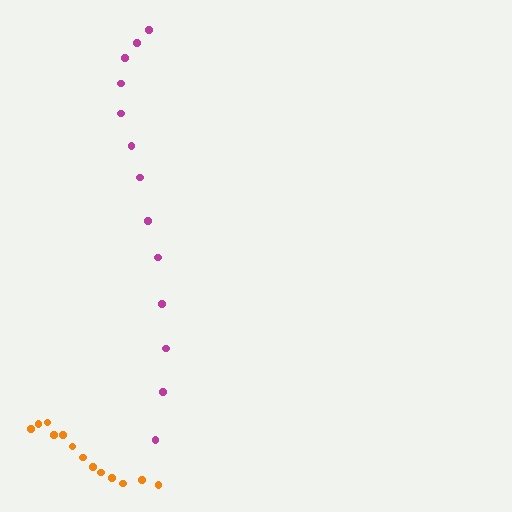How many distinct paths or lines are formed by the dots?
There are 2 distinct paths.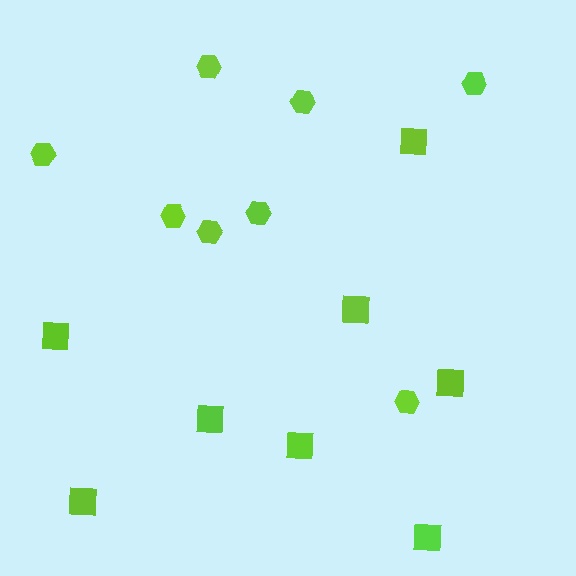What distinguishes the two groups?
There are 2 groups: one group of hexagons (8) and one group of squares (8).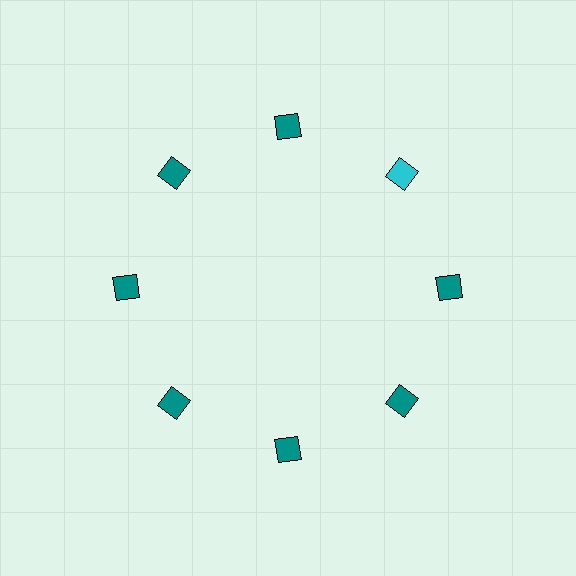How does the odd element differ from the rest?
It has a different color: cyan instead of teal.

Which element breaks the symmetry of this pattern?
The cyan diamond at roughly the 2 o'clock position breaks the symmetry. All other shapes are teal diamonds.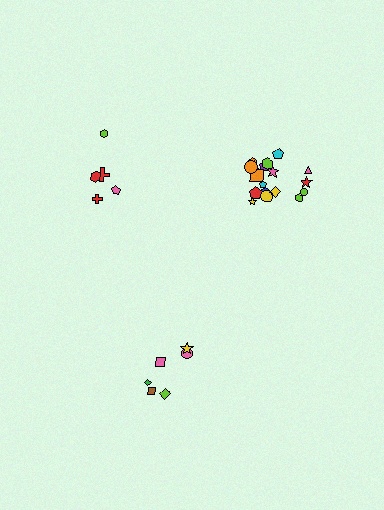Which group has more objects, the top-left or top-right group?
The top-right group.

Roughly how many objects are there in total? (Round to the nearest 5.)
Roughly 30 objects in total.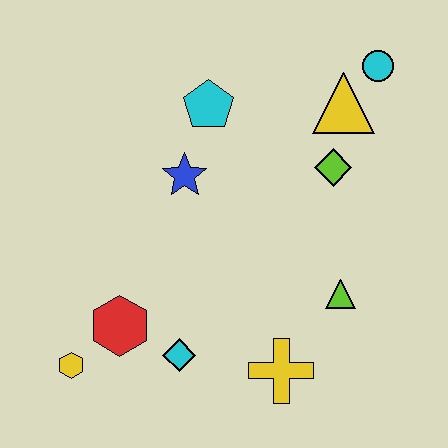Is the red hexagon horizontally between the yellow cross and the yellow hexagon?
Yes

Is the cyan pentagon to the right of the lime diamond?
No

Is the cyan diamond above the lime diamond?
No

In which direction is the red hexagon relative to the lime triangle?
The red hexagon is to the left of the lime triangle.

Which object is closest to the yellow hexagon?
The red hexagon is closest to the yellow hexagon.